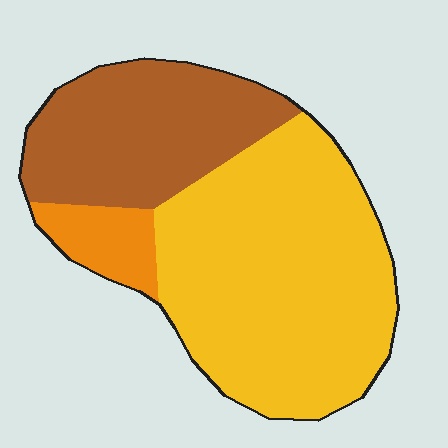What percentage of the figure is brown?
Brown takes up about one third (1/3) of the figure.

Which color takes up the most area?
Yellow, at roughly 60%.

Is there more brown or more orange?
Brown.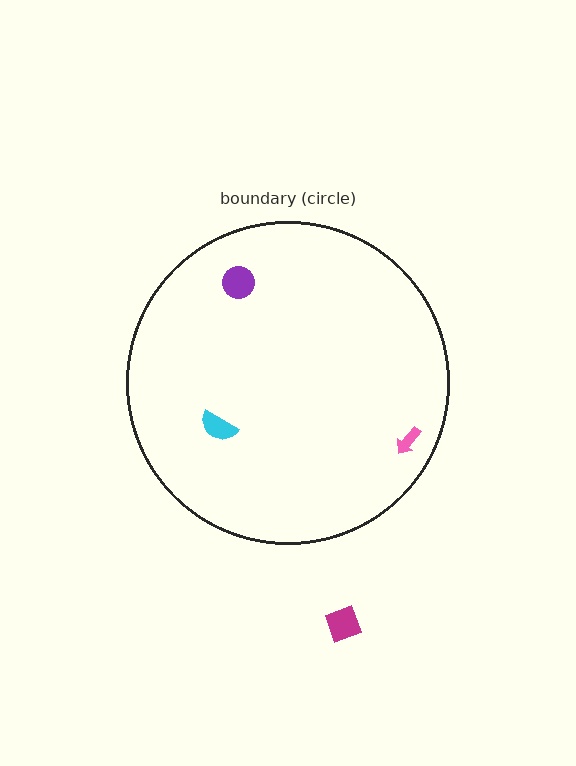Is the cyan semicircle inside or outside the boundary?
Inside.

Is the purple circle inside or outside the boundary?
Inside.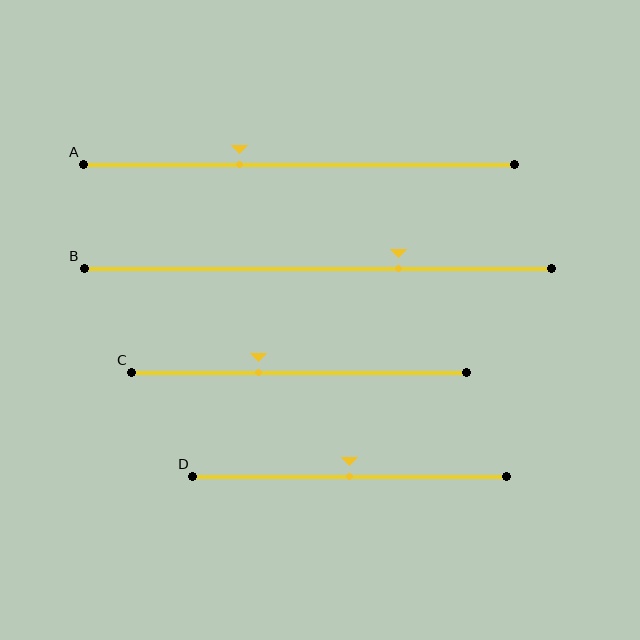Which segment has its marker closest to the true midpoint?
Segment D has its marker closest to the true midpoint.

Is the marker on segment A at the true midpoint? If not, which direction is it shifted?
No, the marker on segment A is shifted to the left by about 14% of the segment length.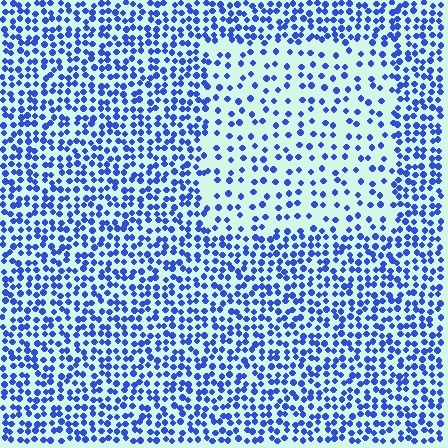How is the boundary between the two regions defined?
The boundary is defined by a change in element density (approximately 2.1x ratio). All elements are the same color, size, and shape.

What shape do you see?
I see a rectangle.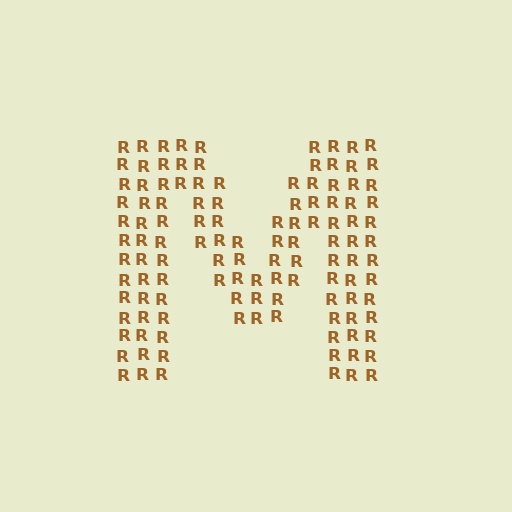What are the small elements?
The small elements are letter R's.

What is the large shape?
The large shape is the letter M.